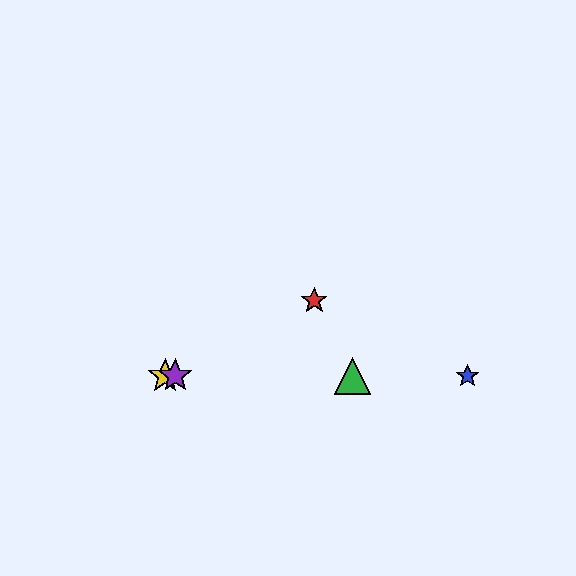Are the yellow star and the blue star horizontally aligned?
Yes, both are at y≈376.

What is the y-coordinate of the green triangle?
The green triangle is at y≈376.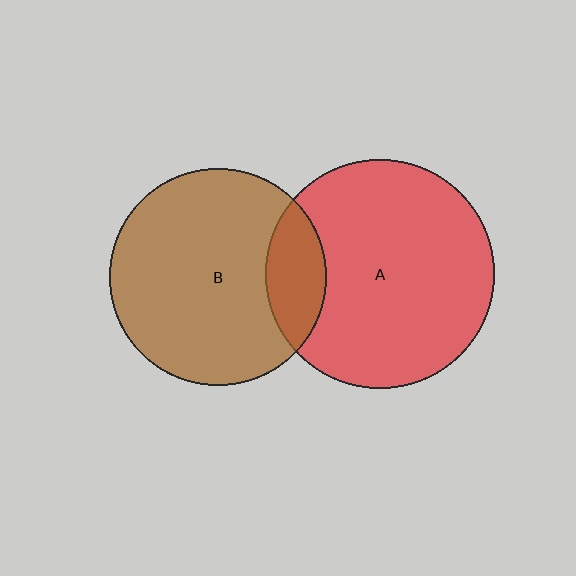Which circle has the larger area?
Circle A (red).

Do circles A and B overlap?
Yes.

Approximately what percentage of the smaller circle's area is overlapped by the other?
Approximately 15%.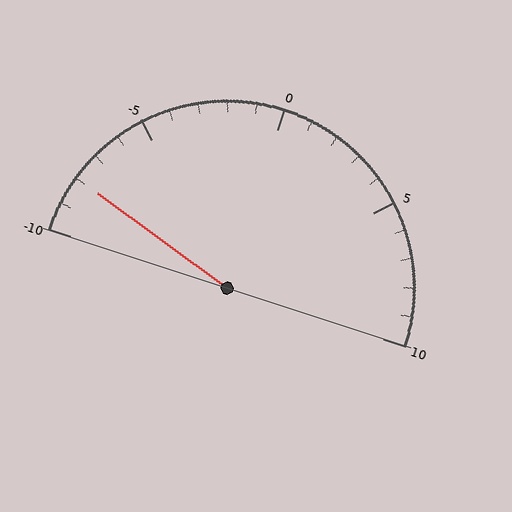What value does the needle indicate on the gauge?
The needle indicates approximately -8.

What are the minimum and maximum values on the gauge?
The gauge ranges from -10 to 10.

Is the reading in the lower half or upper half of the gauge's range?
The reading is in the lower half of the range (-10 to 10).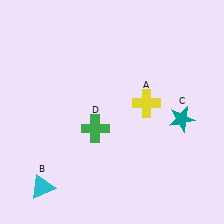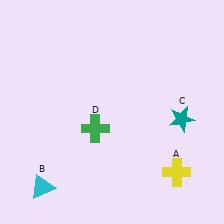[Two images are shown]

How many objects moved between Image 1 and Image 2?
1 object moved between the two images.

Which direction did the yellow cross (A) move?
The yellow cross (A) moved down.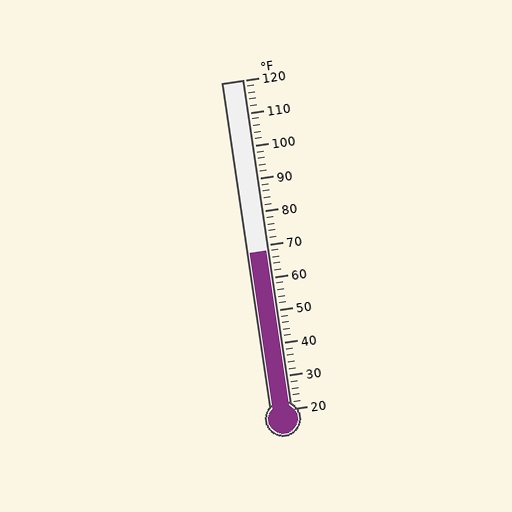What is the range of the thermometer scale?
The thermometer scale ranges from 20°F to 120°F.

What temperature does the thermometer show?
The thermometer shows approximately 68°F.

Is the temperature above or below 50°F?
The temperature is above 50°F.